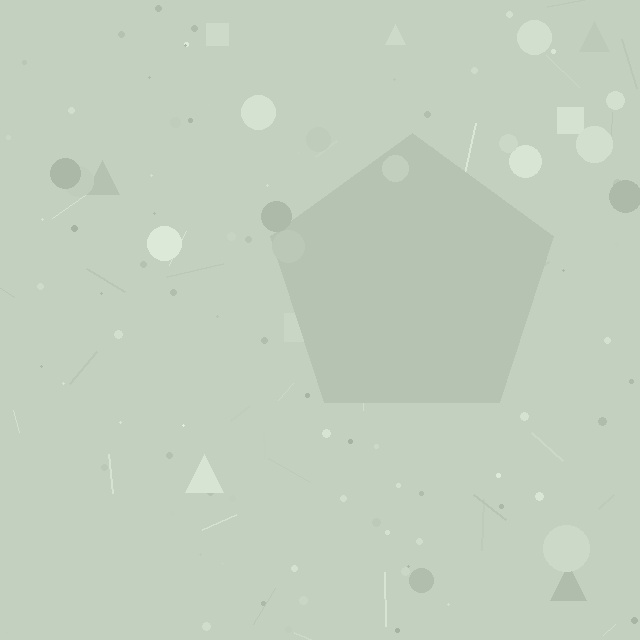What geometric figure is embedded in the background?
A pentagon is embedded in the background.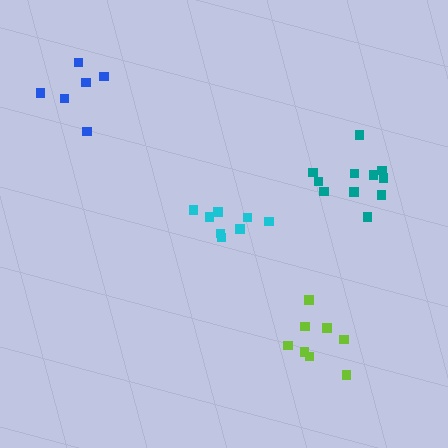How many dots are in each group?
Group 1: 8 dots, Group 2: 6 dots, Group 3: 8 dots, Group 4: 11 dots (33 total).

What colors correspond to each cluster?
The clusters are colored: cyan, blue, lime, teal.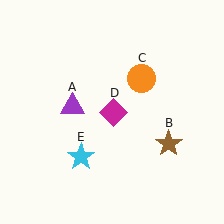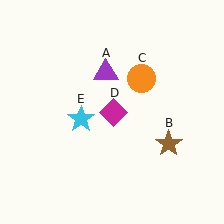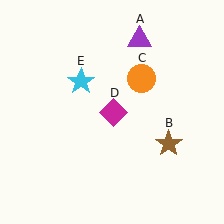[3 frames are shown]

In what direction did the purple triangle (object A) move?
The purple triangle (object A) moved up and to the right.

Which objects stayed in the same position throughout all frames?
Brown star (object B) and orange circle (object C) and magenta diamond (object D) remained stationary.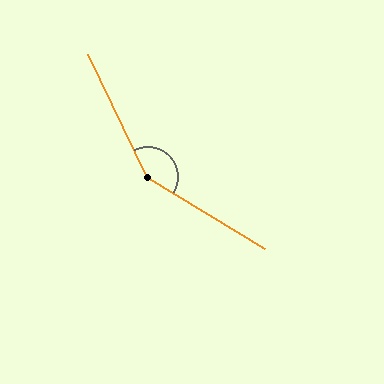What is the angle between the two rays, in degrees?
Approximately 147 degrees.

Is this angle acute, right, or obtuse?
It is obtuse.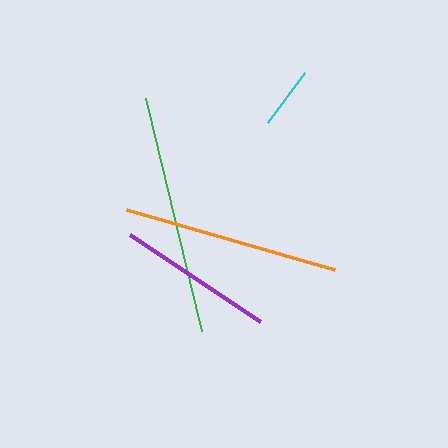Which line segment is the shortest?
The cyan line is the shortest at approximately 62 pixels.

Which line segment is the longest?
The green line is the longest at approximately 239 pixels.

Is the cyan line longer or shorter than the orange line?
The orange line is longer than the cyan line.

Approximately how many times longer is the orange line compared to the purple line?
The orange line is approximately 1.4 times the length of the purple line.